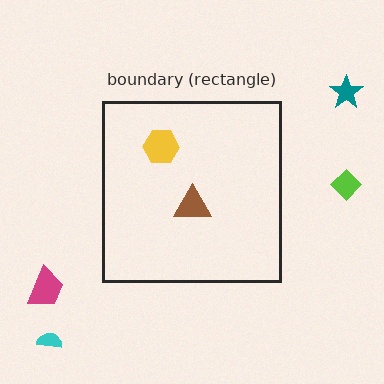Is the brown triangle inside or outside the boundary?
Inside.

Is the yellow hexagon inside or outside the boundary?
Inside.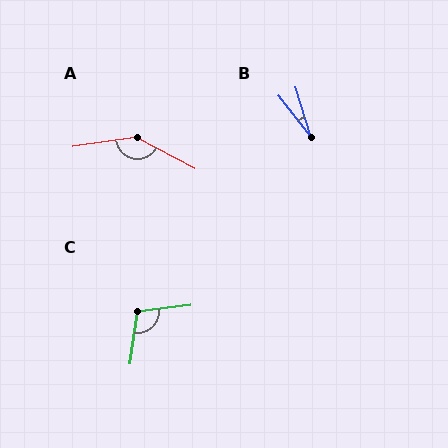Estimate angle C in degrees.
Approximately 105 degrees.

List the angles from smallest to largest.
B (22°), C (105°), A (143°).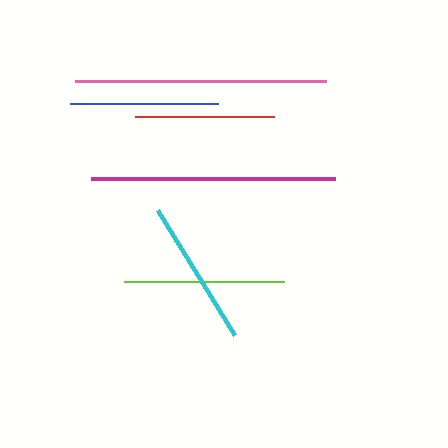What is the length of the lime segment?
The lime segment is approximately 161 pixels long.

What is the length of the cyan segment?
The cyan segment is approximately 147 pixels long.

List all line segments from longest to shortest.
From longest to shortest: pink, magenta, lime, blue, cyan, red.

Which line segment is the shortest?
The red line is the shortest at approximately 139 pixels.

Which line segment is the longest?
The pink line is the longest at approximately 251 pixels.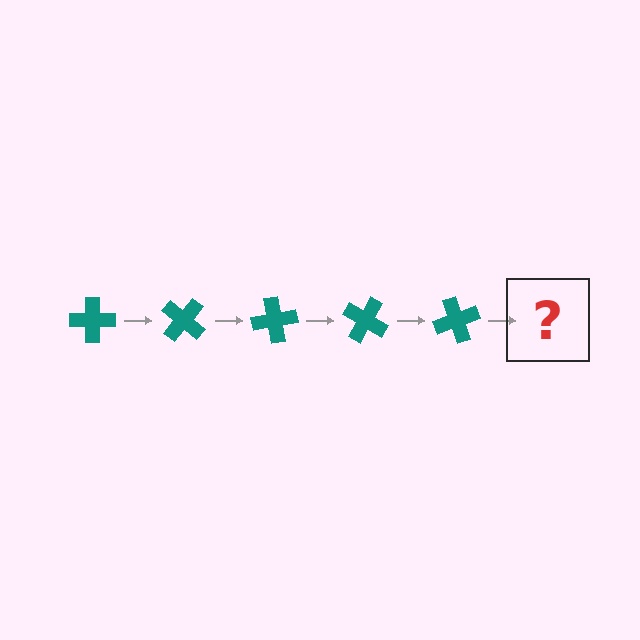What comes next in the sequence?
The next element should be a teal cross rotated 200 degrees.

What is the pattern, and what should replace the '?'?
The pattern is that the cross rotates 40 degrees each step. The '?' should be a teal cross rotated 200 degrees.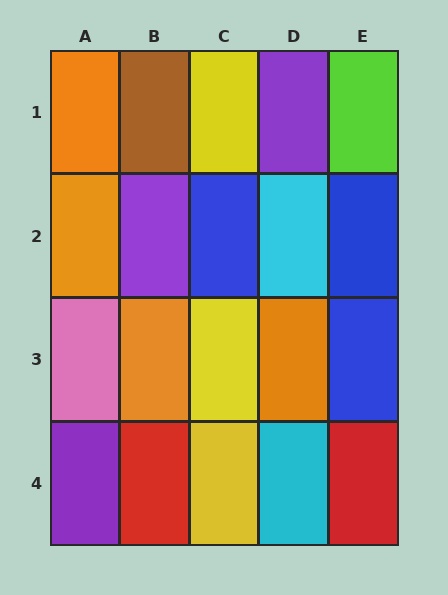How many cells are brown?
1 cell is brown.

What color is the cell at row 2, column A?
Orange.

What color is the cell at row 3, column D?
Orange.